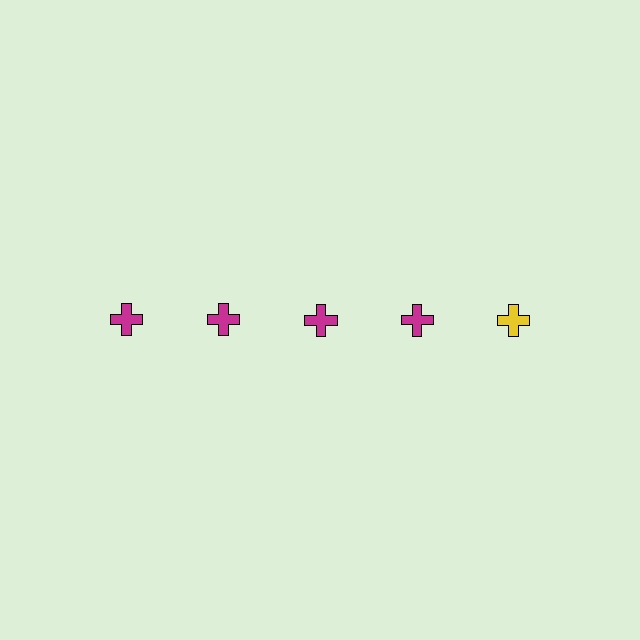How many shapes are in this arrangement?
There are 5 shapes arranged in a grid pattern.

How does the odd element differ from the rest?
It has a different color: yellow instead of magenta.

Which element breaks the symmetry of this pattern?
The yellow cross in the top row, rightmost column breaks the symmetry. All other shapes are magenta crosses.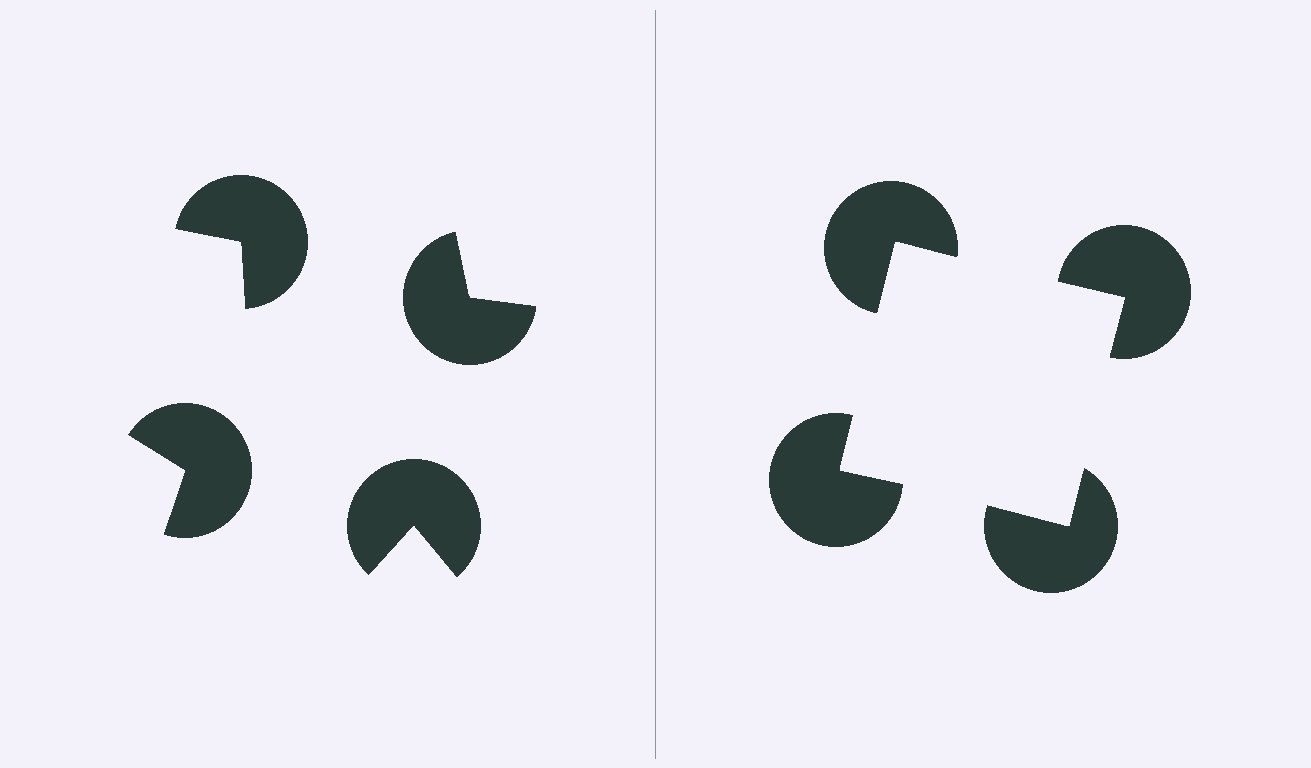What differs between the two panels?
The pac-man discs are positioned identically on both sides; only the wedge orientations differ. On the right they align to a square; on the left they are misaligned.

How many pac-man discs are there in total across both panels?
8 — 4 on each side.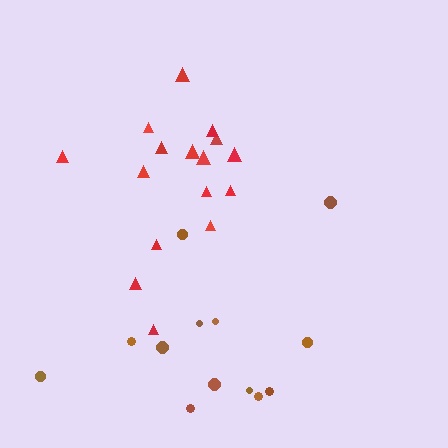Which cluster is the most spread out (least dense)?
Brown.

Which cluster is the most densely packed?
Red.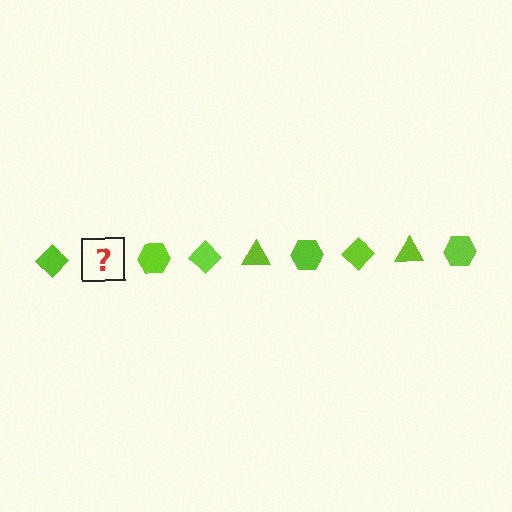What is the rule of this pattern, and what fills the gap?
The rule is that the pattern cycles through diamond, triangle, hexagon shapes in lime. The gap should be filled with a lime triangle.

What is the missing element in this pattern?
The missing element is a lime triangle.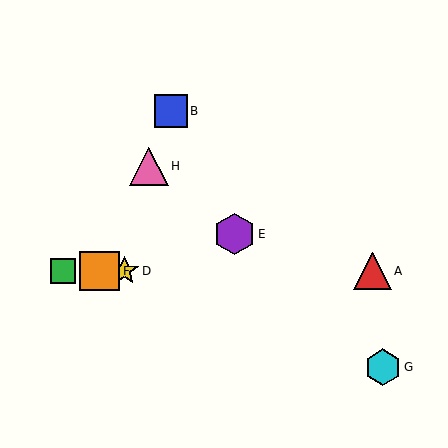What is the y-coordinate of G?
Object G is at y≈367.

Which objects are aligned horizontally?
Objects A, C, D, F are aligned horizontally.